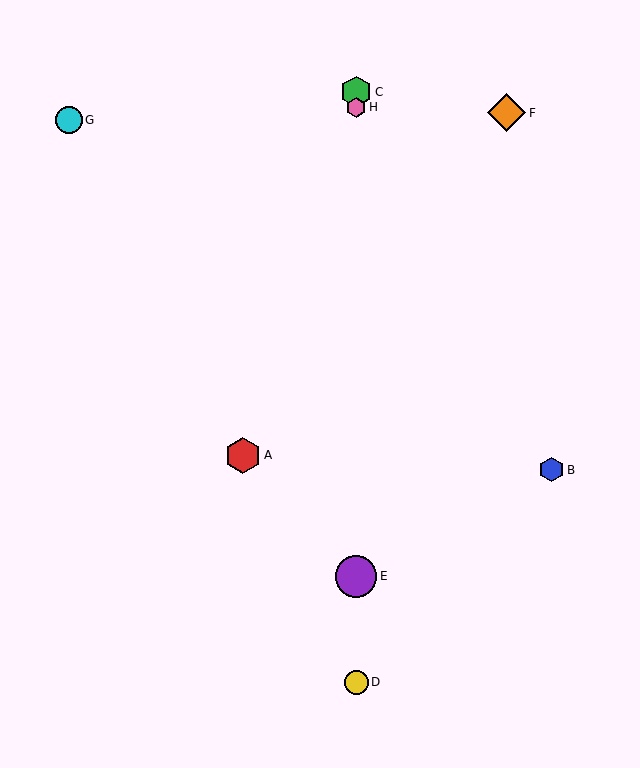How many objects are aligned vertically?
4 objects (C, D, E, H) are aligned vertically.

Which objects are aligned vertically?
Objects C, D, E, H are aligned vertically.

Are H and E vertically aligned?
Yes, both are at x≈356.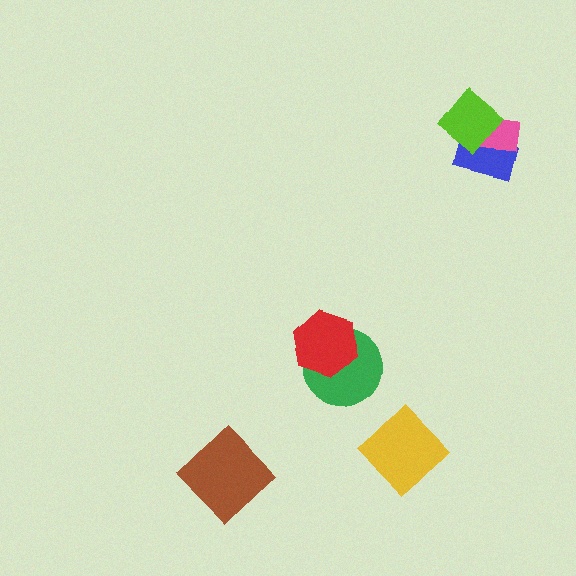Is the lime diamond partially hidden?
No, no other shape covers it.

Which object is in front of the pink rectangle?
The lime diamond is in front of the pink rectangle.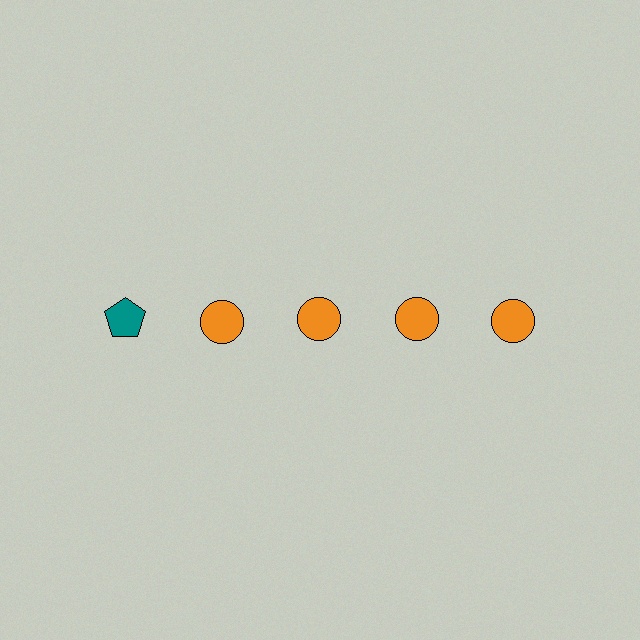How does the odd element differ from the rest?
It differs in both color (teal instead of orange) and shape (pentagon instead of circle).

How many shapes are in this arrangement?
There are 5 shapes arranged in a grid pattern.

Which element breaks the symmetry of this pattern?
The teal pentagon in the top row, leftmost column breaks the symmetry. All other shapes are orange circles.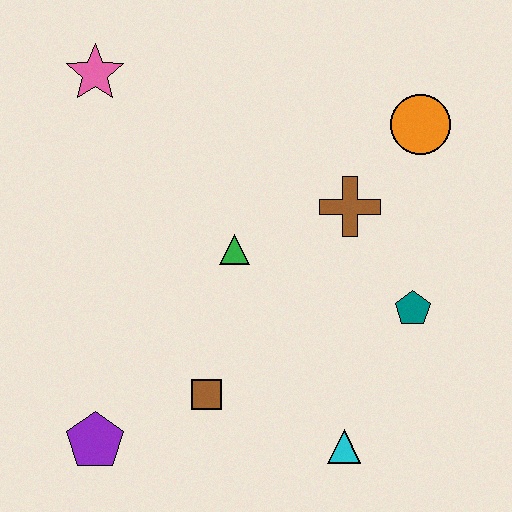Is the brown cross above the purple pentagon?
Yes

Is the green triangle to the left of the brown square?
No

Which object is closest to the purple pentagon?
The brown square is closest to the purple pentagon.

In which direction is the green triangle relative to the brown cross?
The green triangle is to the left of the brown cross.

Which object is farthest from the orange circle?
The purple pentagon is farthest from the orange circle.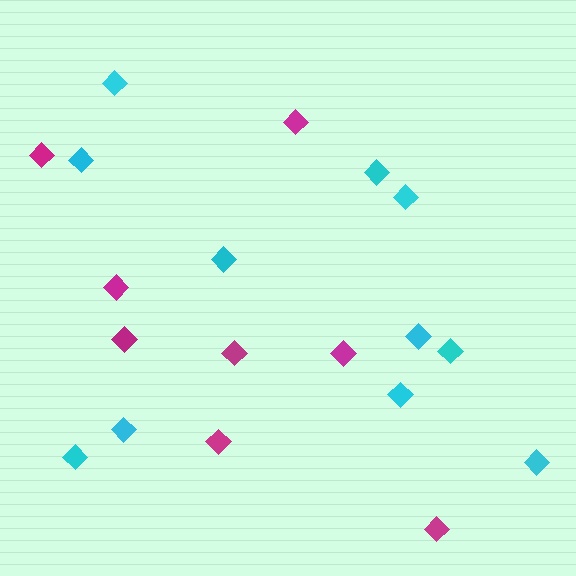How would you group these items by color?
There are 2 groups: one group of cyan diamonds (11) and one group of magenta diamonds (8).